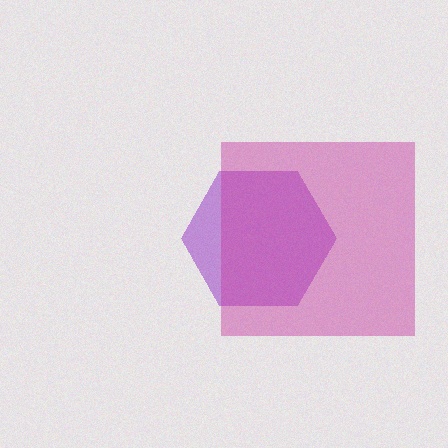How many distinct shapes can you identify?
There are 2 distinct shapes: a purple hexagon, a magenta square.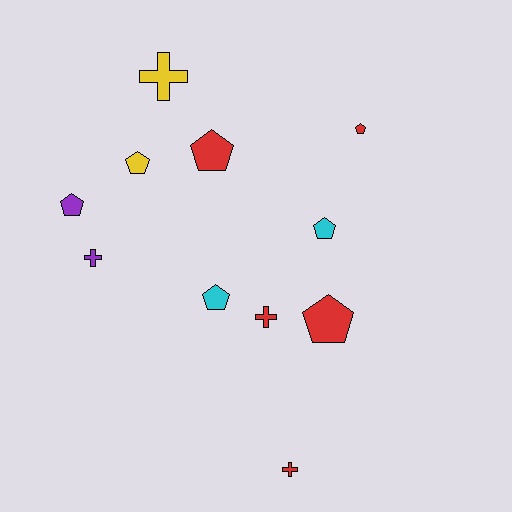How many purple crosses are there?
There is 1 purple cross.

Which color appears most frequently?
Red, with 5 objects.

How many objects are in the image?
There are 11 objects.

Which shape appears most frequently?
Pentagon, with 7 objects.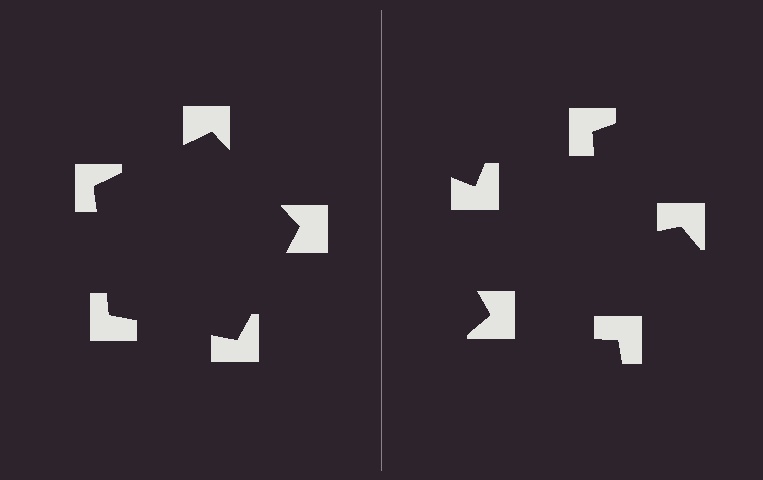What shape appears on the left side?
An illusory pentagon.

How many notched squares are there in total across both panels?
10 — 5 on each side.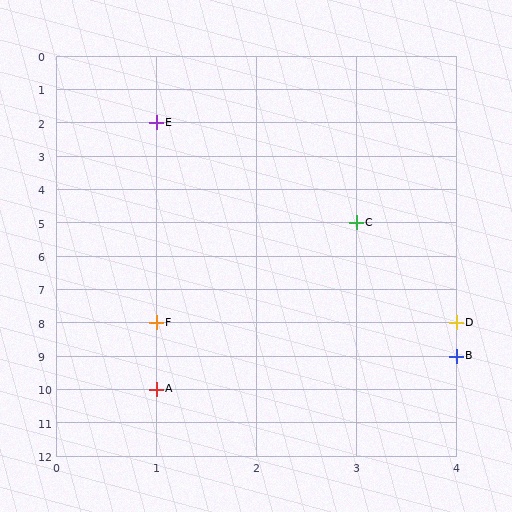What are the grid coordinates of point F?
Point F is at grid coordinates (1, 8).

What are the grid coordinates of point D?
Point D is at grid coordinates (4, 8).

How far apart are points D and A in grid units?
Points D and A are 3 columns and 2 rows apart (about 3.6 grid units diagonally).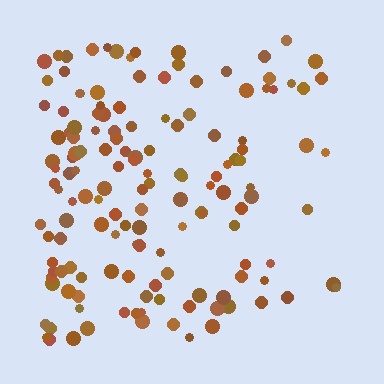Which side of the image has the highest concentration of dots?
The left.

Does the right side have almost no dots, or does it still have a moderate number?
Still a moderate number, just noticeably fewer than the left.